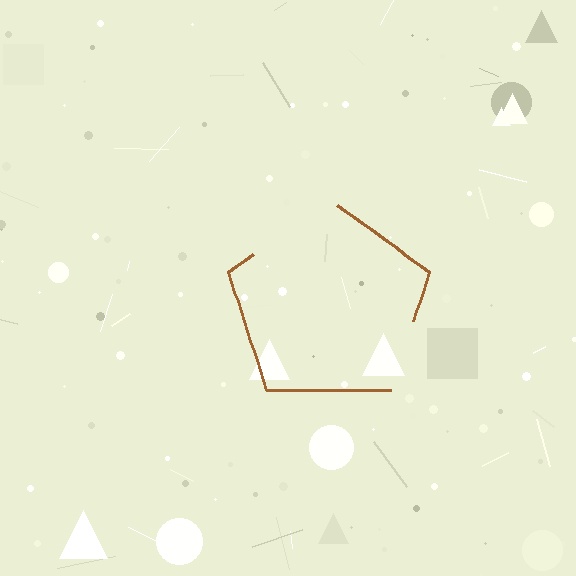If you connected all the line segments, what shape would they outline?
They would outline a pentagon.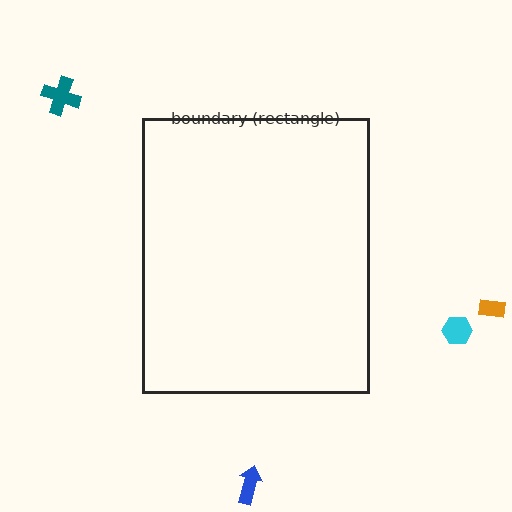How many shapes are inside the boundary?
0 inside, 4 outside.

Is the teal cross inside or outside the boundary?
Outside.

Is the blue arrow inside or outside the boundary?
Outside.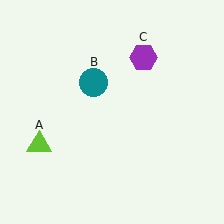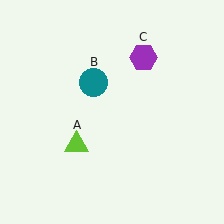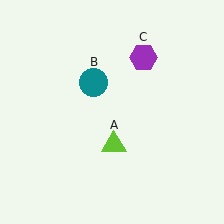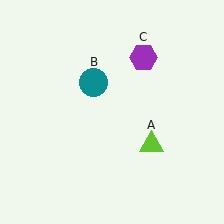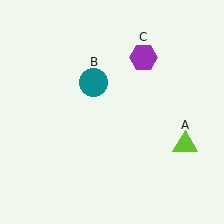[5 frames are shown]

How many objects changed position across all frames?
1 object changed position: lime triangle (object A).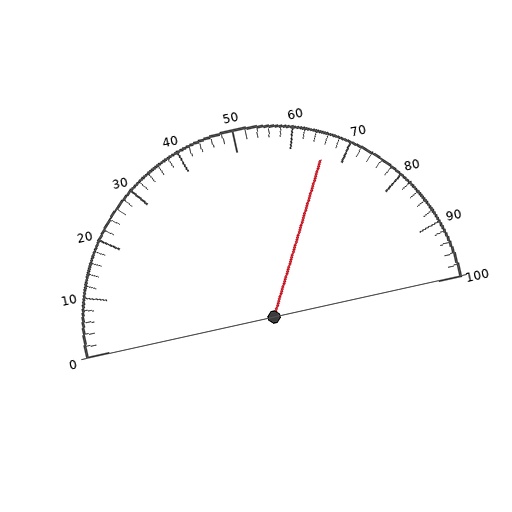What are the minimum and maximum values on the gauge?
The gauge ranges from 0 to 100.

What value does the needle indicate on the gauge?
The needle indicates approximately 66.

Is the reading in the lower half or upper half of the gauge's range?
The reading is in the upper half of the range (0 to 100).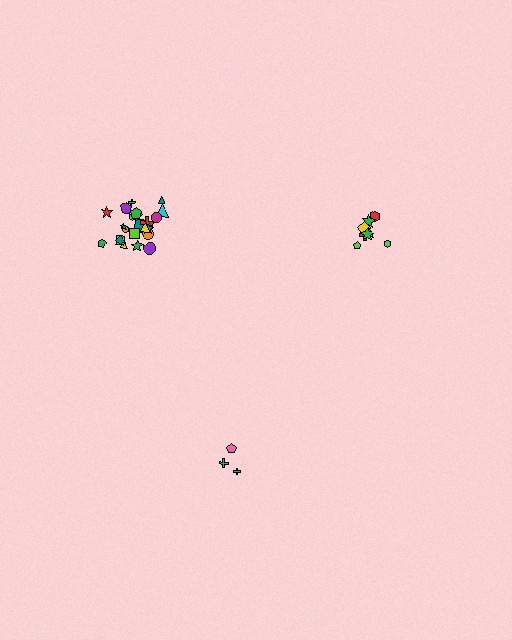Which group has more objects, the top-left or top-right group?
The top-left group.